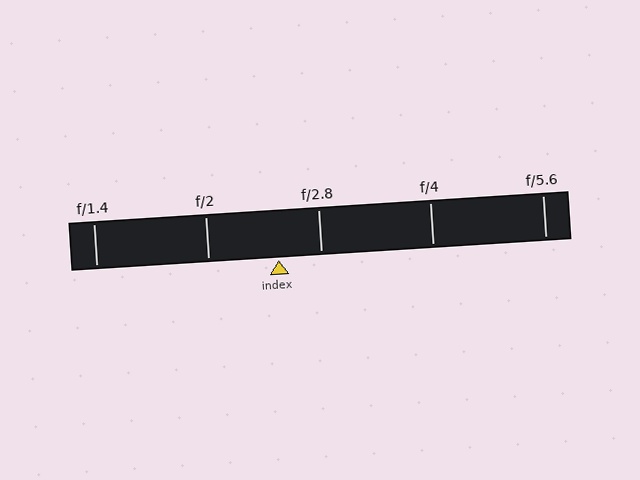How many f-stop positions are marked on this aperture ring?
There are 5 f-stop positions marked.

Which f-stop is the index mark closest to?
The index mark is closest to f/2.8.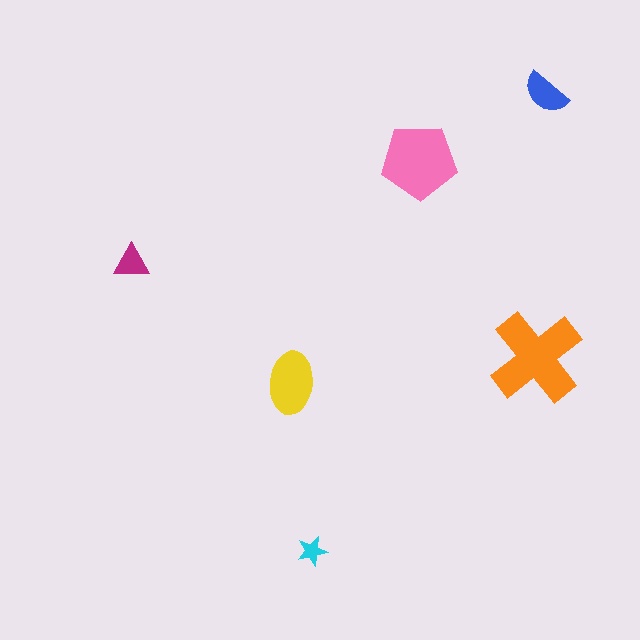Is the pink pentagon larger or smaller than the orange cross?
Smaller.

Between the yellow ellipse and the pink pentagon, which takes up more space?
The pink pentagon.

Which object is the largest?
The orange cross.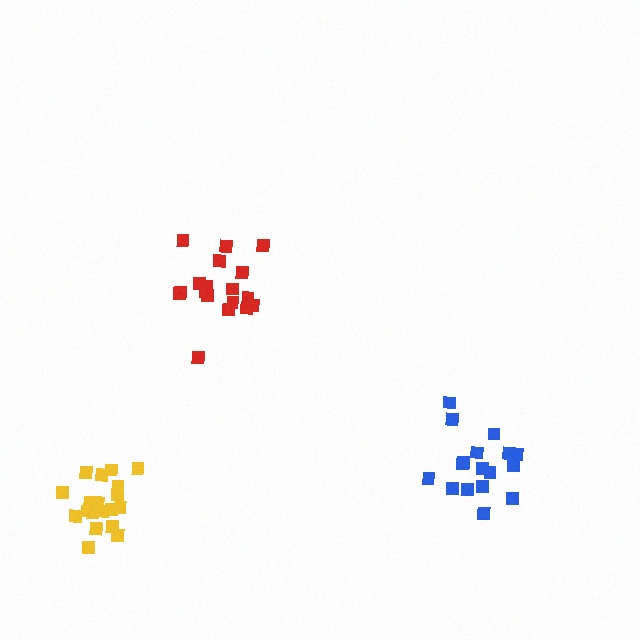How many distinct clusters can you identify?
There are 3 distinct clusters.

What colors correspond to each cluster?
The clusters are colored: red, blue, yellow.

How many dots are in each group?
Group 1: 18 dots, Group 2: 17 dots, Group 3: 19 dots (54 total).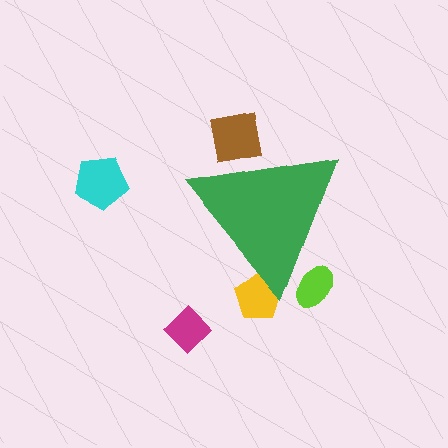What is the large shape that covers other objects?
A green triangle.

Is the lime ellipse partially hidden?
Yes, the lime ellipse is partially hidden behind the green triangle.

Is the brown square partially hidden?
Yes, the brown square is partially hidden behind the green triangle.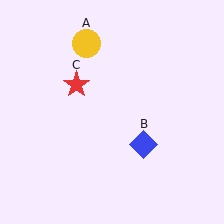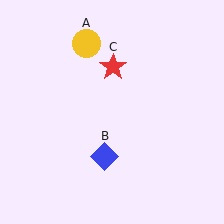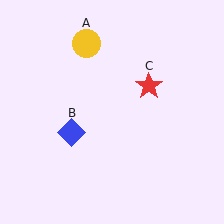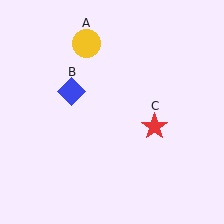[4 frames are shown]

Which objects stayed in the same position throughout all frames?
Yellow circle (object A) remained stationary.